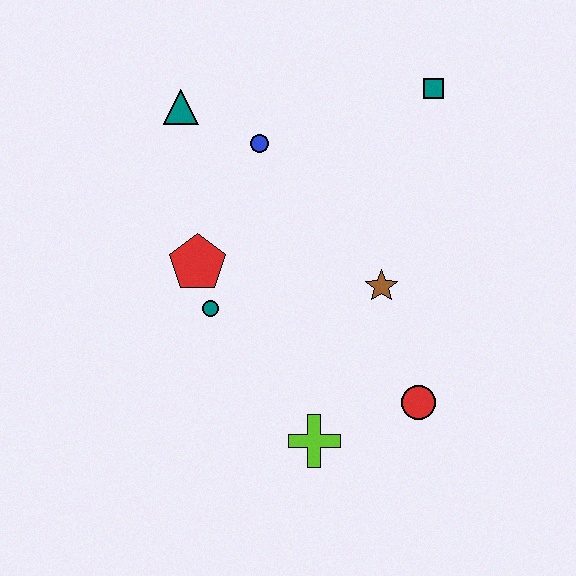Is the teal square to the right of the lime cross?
Yes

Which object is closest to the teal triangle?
The blue circle is closest to the teal triangle.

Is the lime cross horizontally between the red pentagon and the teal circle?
No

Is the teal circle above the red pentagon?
No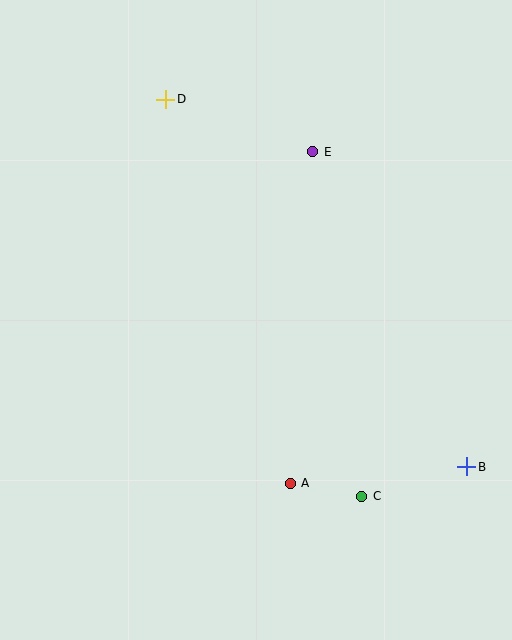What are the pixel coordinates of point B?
Point B is at (467, 467).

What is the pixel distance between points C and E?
The distance between C and E is 348 pixels.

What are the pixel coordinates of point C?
Point C is at (362, 496).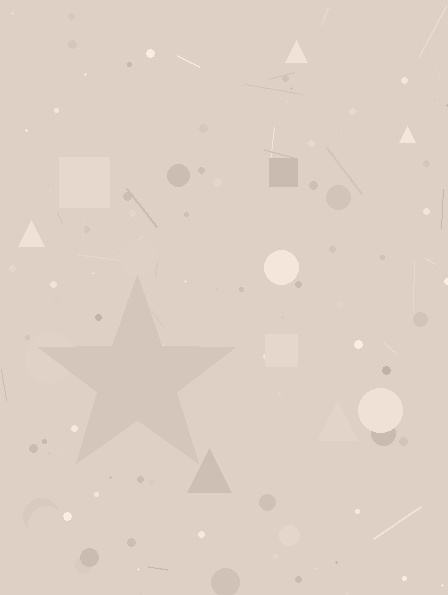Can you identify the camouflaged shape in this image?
The camouflaged shape is a star.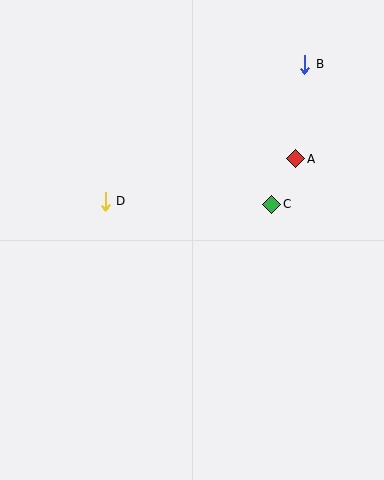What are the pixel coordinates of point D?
Point D is at (105, 201).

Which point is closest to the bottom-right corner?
Point C is closest to the bottom-right corner.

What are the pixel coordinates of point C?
Point C is at (272, 204).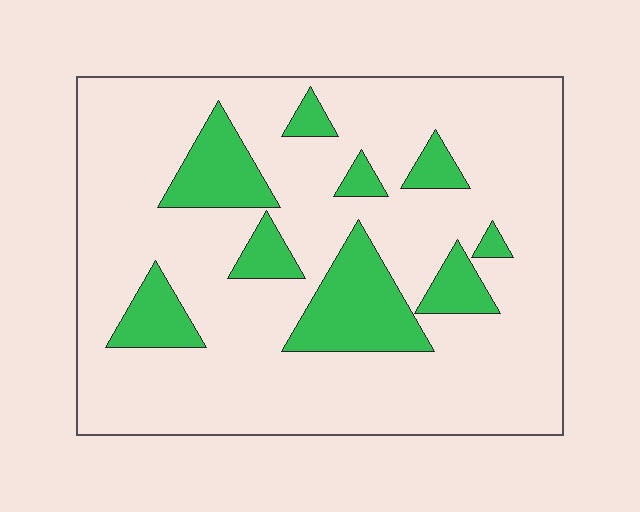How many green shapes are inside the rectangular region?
9.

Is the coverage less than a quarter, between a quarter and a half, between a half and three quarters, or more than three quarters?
Less than a quarter.